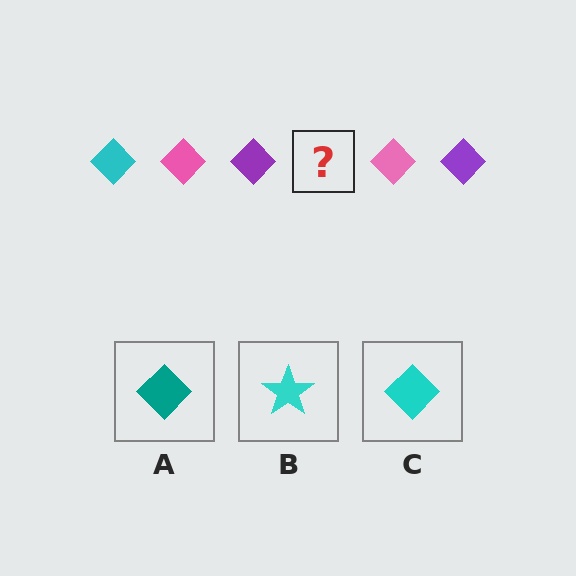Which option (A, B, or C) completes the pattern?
C.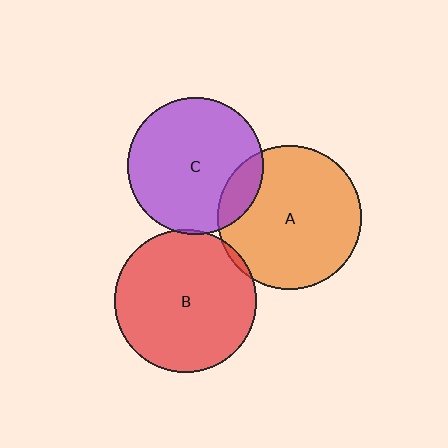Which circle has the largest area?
Circle A (orange).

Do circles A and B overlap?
Yes.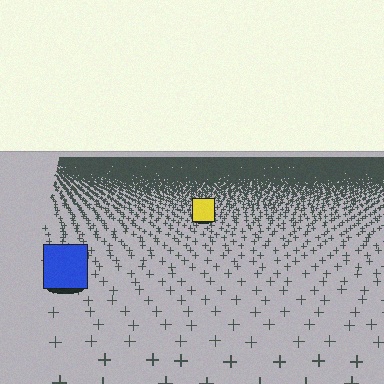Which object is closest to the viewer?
The blue square is closest. The texture marks near it are larger and more spread out.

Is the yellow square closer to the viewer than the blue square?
No. The blue square is closer — you can tell from the texture gradient: the ground texture is coarser near it.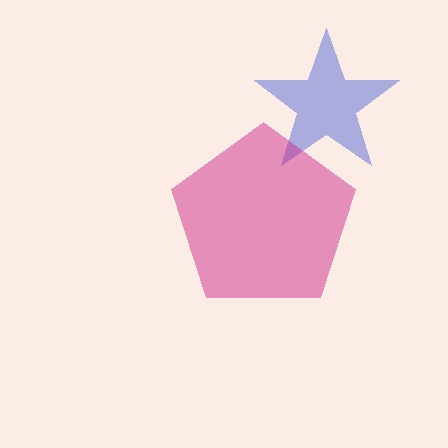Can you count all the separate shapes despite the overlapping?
Yes, there are 2 separate shapes.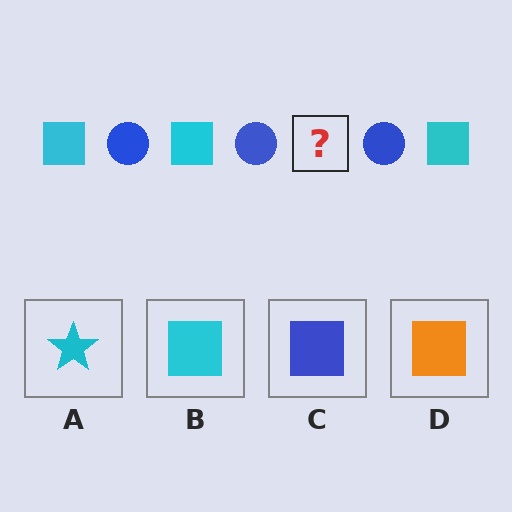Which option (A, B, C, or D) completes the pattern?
B.